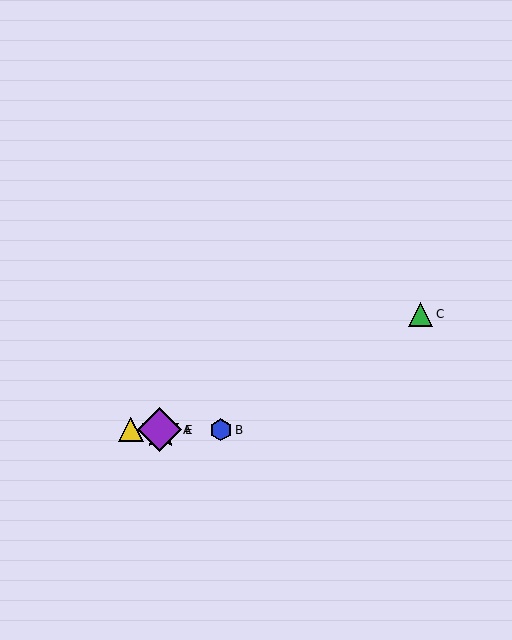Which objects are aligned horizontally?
Objects A, B, D, E are aligned horizontally.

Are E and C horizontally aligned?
No, E is at y≈430 and C is at y≈314.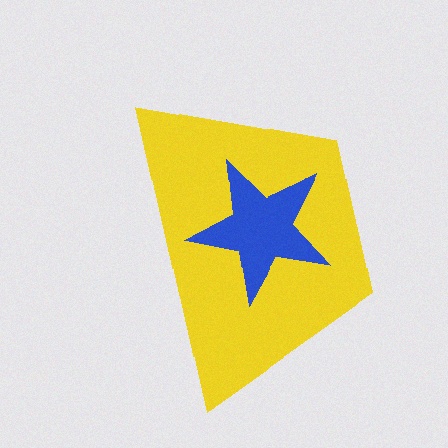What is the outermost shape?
The yellow trapezoid.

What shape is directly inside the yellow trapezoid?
The blue star.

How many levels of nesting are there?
2.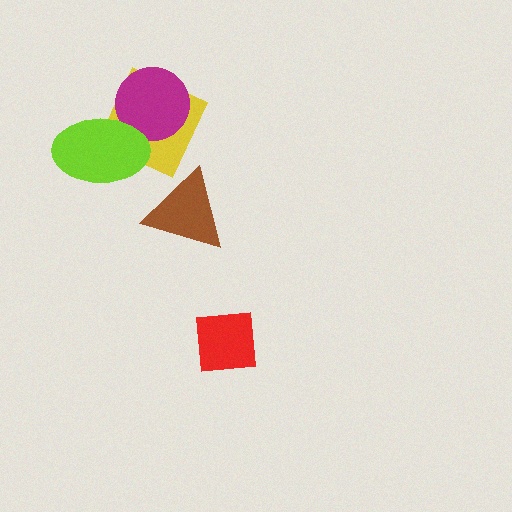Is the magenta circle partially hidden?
Yes, it is partially covered by another shape.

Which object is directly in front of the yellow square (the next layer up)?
The magenta circle is directly in front of the yellow square.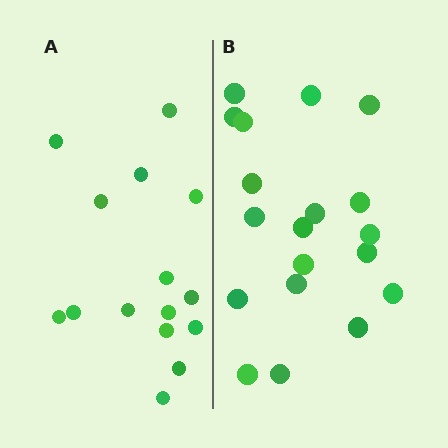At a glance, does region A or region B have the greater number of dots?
Region B (the right region) has more dots.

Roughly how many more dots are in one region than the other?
Region B has about 4 more dots than region A.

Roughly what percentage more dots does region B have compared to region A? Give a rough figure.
About 25% more.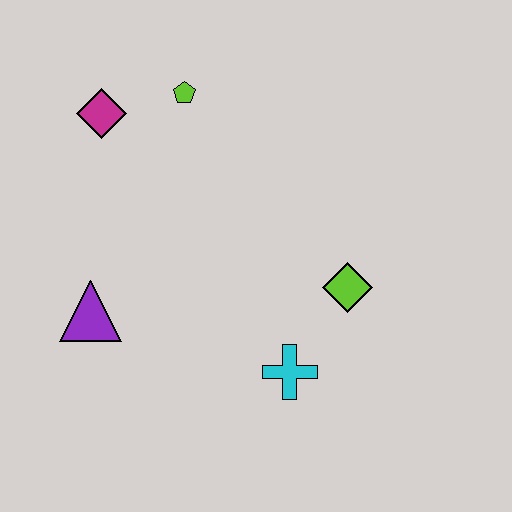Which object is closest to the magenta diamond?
The lime pentagon is closest to the magenta diamond.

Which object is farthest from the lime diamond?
The magenta diamond is farthest from the lime diamond.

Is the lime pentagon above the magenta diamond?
Yes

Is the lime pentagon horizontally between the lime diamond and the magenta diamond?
Yes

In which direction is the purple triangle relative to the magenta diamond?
The purple triangle is below the magenta diamond.